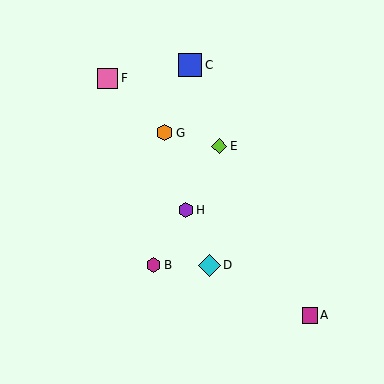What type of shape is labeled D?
Shape D is a cyan diamond.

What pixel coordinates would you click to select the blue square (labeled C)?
Click at (190, 65) to select the blue square C.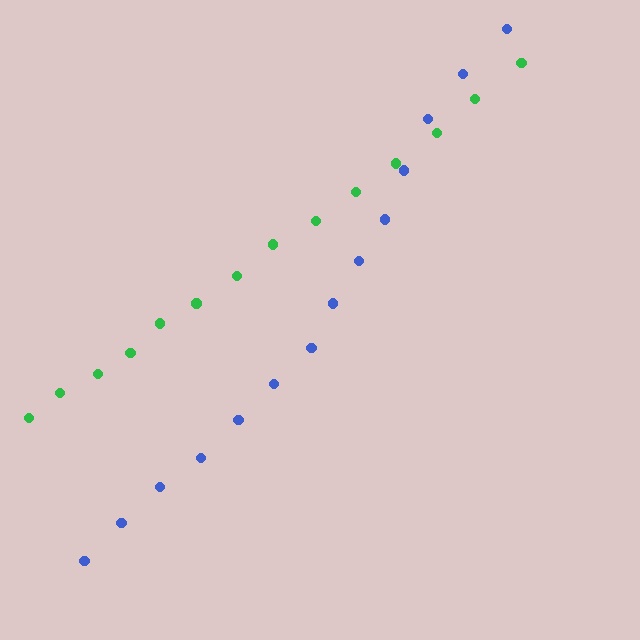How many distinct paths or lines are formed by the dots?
There are 2 distinct paths.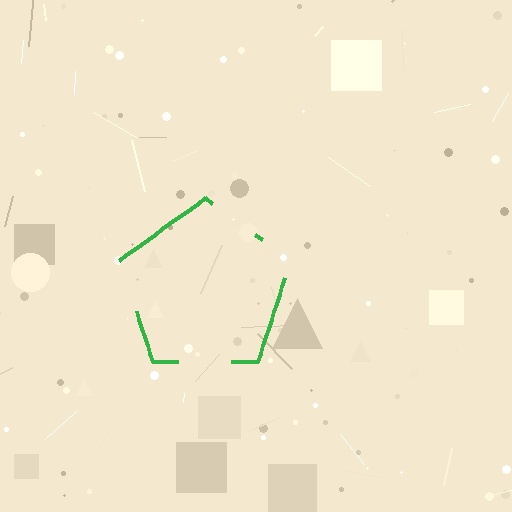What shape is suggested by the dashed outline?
The dashed outline suggests a pentagon.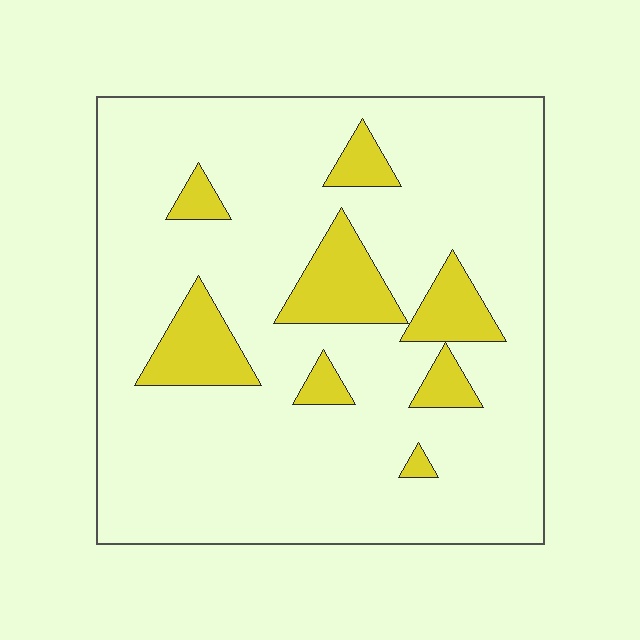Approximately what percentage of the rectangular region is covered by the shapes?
Approximately 15%.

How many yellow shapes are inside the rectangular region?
8.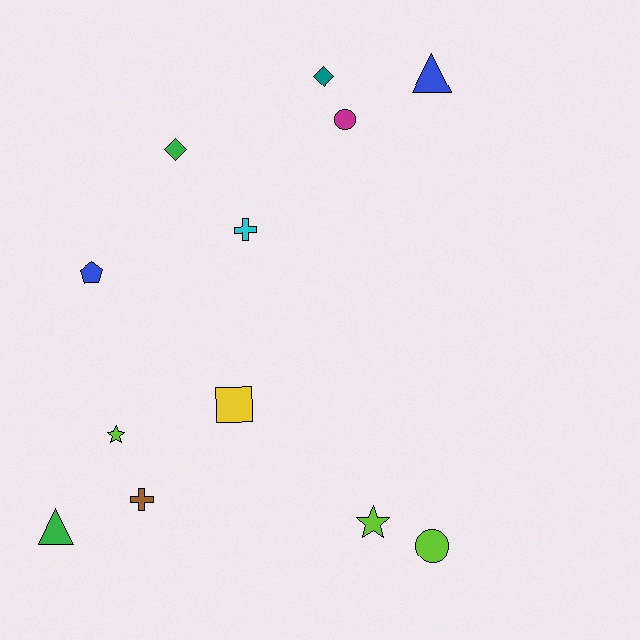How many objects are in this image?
There are 12 objects.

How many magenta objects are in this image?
There is 1 magenta object.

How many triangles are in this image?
There are 2 triangles.